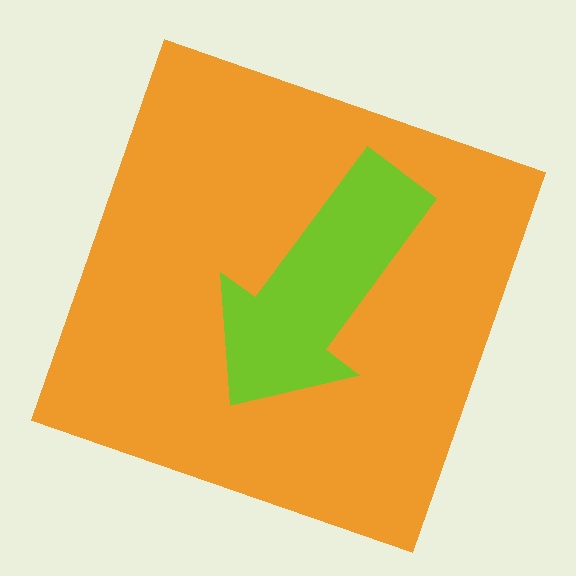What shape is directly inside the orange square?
The lime arrow.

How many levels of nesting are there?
2.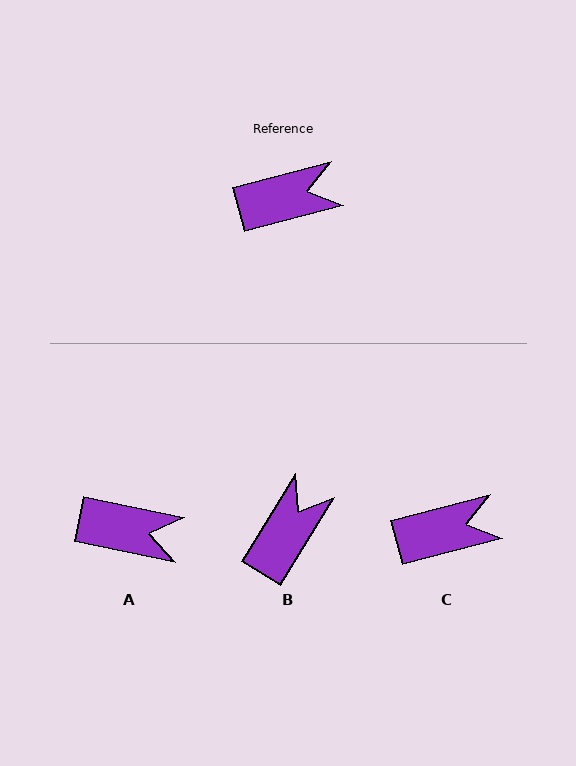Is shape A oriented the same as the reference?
No, it is off by about 26 degrees.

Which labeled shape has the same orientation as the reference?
C.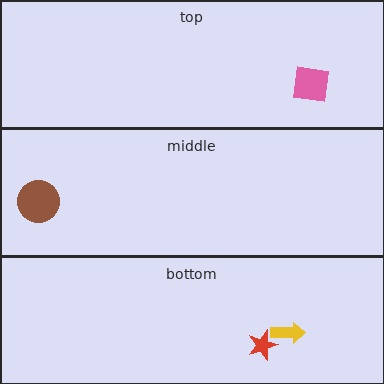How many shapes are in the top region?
1.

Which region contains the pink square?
The top region.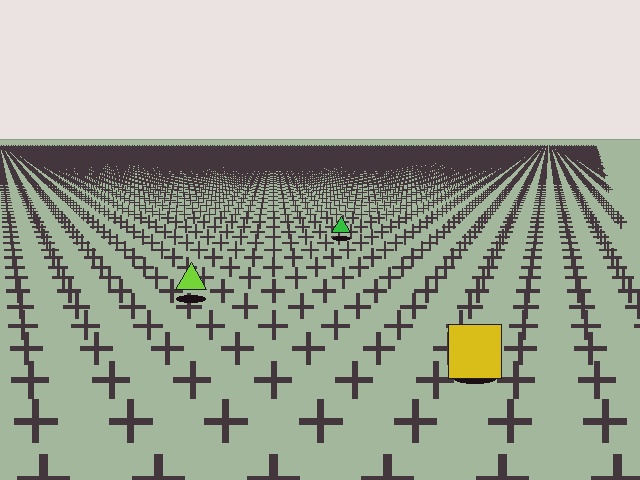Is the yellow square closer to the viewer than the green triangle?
Yes. The yellow square is closer — you can tell from the texture gradient: the ground texture is coarser near it.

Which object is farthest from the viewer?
The green triangle is farthest from the viewer. It appears smaller and the ground texture around it is denser.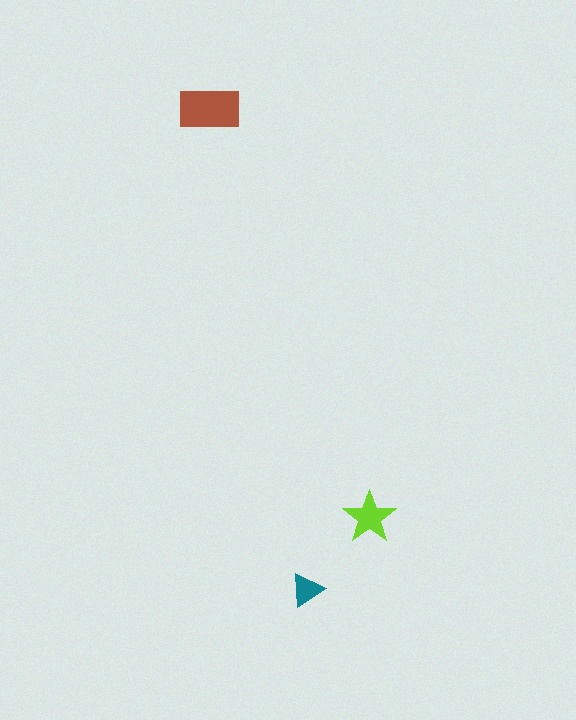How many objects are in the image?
There are 3 objects in the image.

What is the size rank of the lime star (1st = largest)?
2nd.